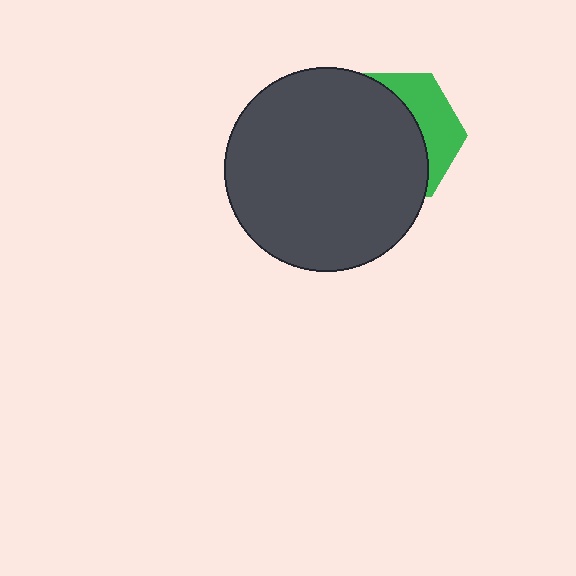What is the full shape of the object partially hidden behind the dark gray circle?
The partially hidden object is a green hexagon.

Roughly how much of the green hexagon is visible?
A small part of it is visible (roughly 33%).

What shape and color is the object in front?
The object in front is a dark gray circle.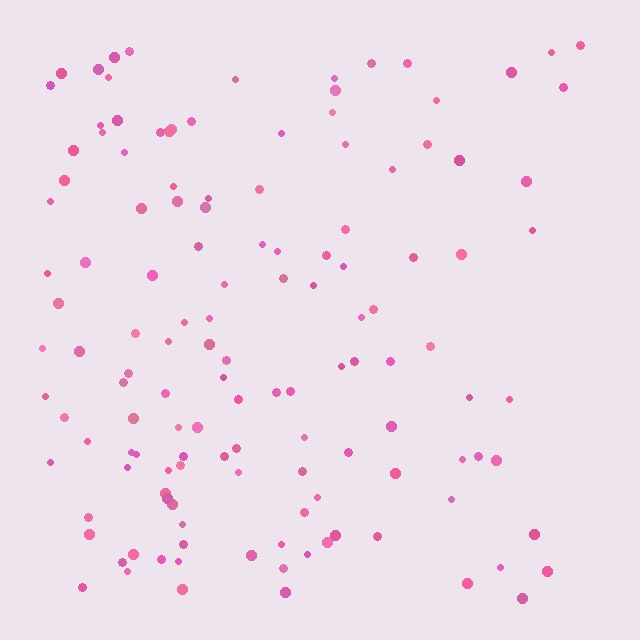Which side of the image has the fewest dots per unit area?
The right.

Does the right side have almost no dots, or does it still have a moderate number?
Still a moderate number, just noticeably fewer than the left.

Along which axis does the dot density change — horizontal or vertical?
Horizontal.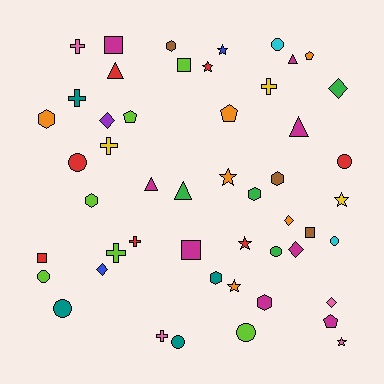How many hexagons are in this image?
There are 7 hexagons.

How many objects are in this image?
There are 50 objects.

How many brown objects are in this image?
There are 3 brown objects.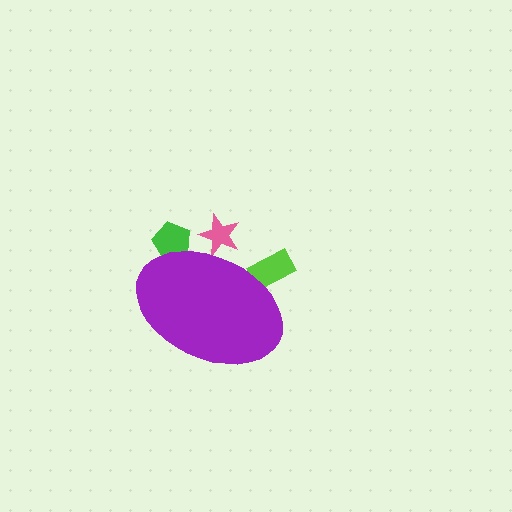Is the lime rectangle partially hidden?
Yes, the lime rectangle is partially hidden behind the purple ellipse.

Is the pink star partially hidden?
Yes, the pink star is partially hidden behind the purple ellipse.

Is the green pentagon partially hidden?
Yes, the green pentagon is partially hidden behind the purple ellipse.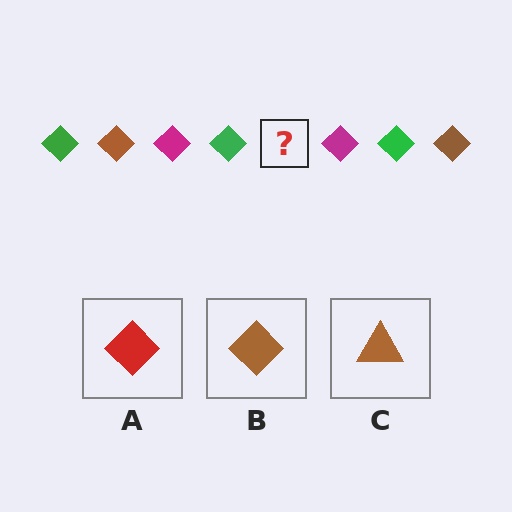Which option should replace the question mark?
Option B.